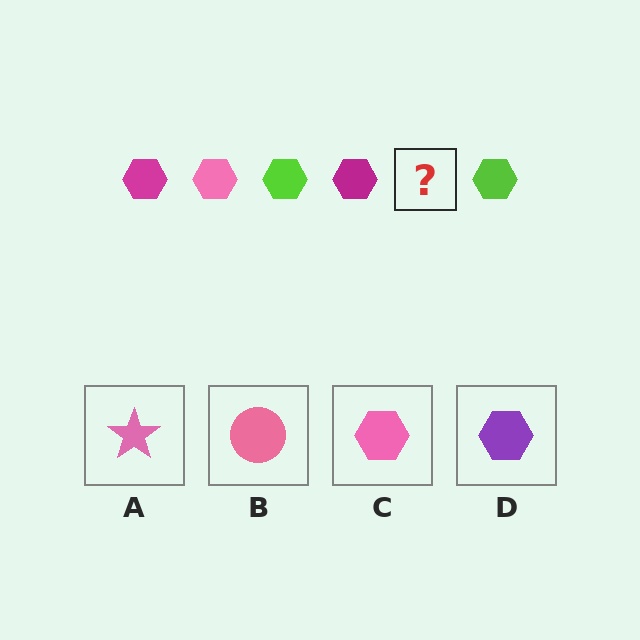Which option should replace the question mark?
Option C.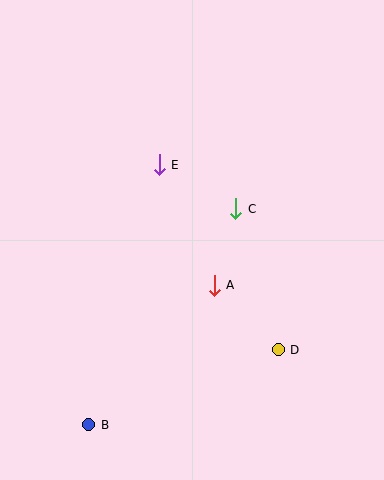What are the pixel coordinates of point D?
Point D is at (278, 350).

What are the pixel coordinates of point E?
Point E is at (159, 165).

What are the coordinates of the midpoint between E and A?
The midpoint between E and A is at (187, 225).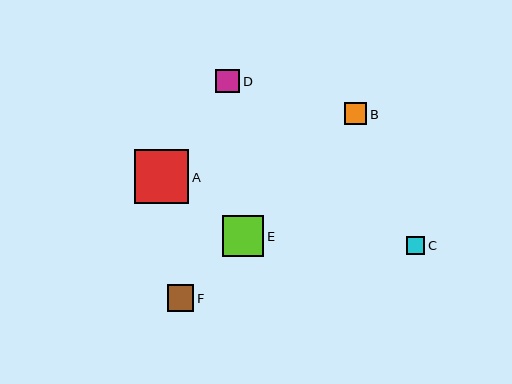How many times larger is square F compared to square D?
Square F is approximately 1.1 times the size of square D.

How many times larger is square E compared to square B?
Square E is approximately 1.9 times the size of square B.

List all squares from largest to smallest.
From largest to smallest: A, E, F, D, B, C.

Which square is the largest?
Square A is the largest with a size of approximately 54 pixels.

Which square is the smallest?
Square C is the smallest with a size of approximately 18 pixels.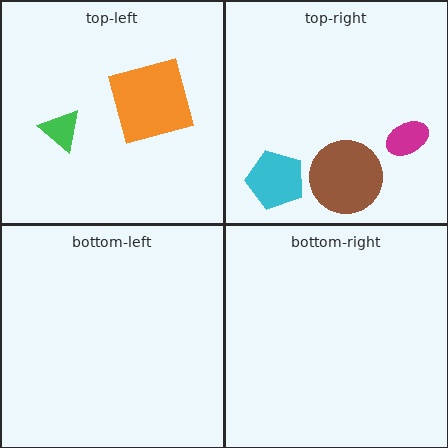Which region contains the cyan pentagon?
The top-right region.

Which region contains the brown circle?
The top-right region.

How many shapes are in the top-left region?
2.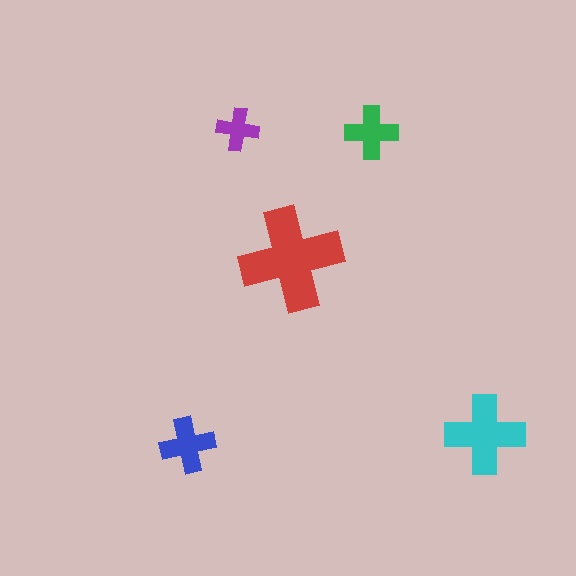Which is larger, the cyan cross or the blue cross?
The cyan one.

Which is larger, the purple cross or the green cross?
The green one.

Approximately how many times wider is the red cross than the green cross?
About 2 times wider.